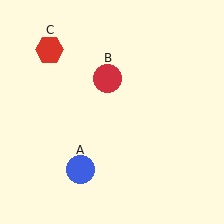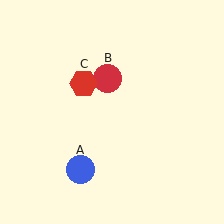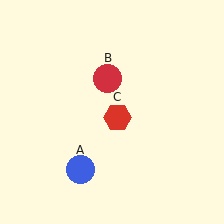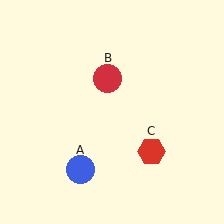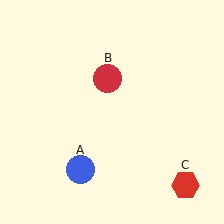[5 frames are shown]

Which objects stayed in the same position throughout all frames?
Blue circle (object A) and red circle (object B) remained stationary.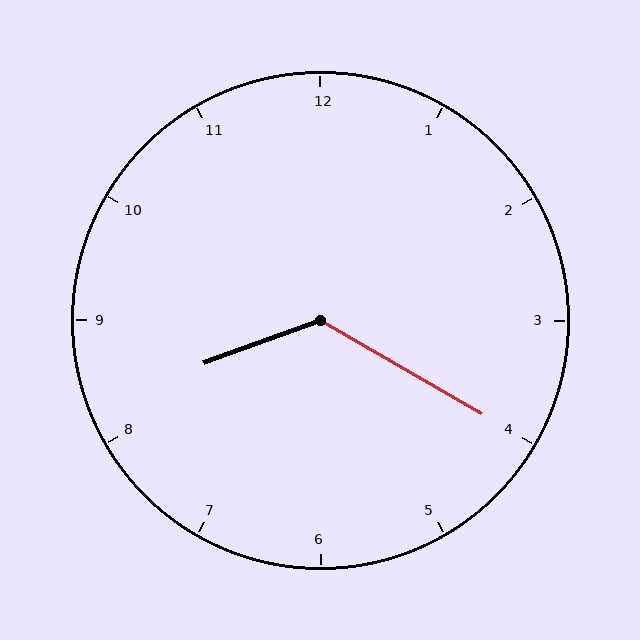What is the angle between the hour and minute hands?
Approximately 130 degrees.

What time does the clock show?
8:20.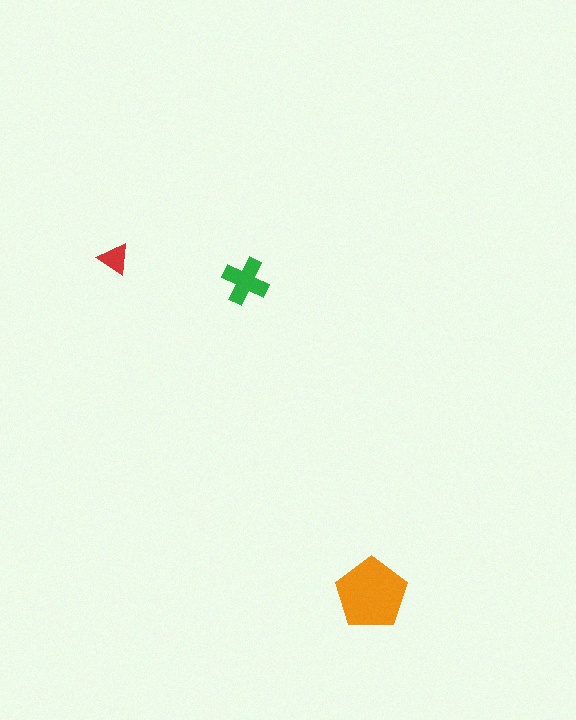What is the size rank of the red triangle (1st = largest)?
3rd.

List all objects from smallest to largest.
The red triangle, the green cross, the orange pentagon.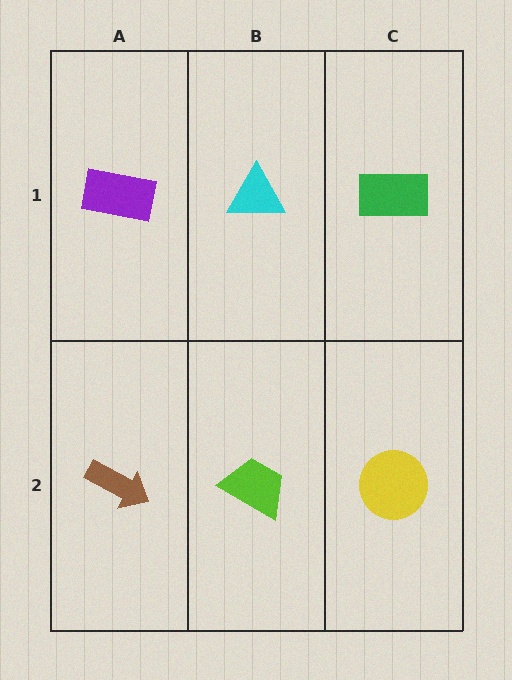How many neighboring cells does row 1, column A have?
2.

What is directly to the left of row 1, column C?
A cyan triangle.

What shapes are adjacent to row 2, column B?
A cyan triangle (row 1, column B), a brown arrow (row 2, column A), a yellow circle (row 2, column C).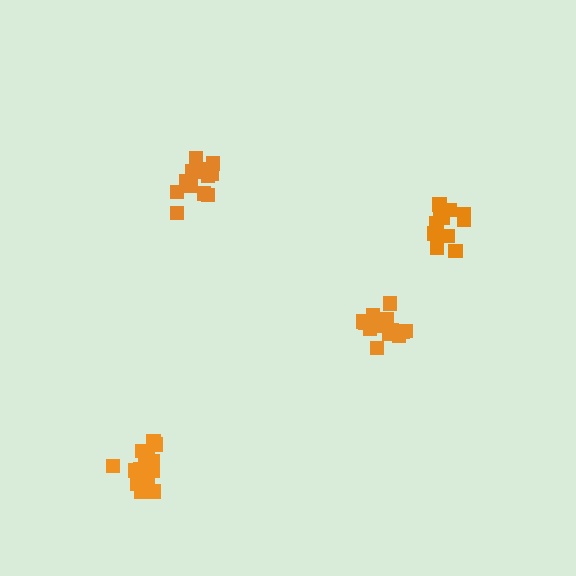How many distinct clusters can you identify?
There are 4 distinct clusters.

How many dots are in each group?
Group 1: 15 dots, Group 2: 16 dots, Group 3: 13 dots, Group 4: 11 dots (55 total).